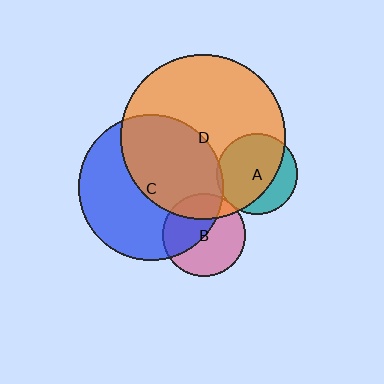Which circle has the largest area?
Circle D (orange).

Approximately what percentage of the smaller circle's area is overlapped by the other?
Approximately 45%.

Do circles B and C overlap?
Yes.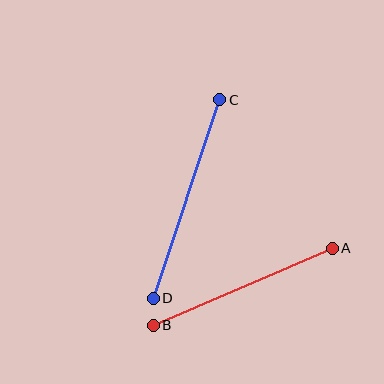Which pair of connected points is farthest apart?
Points C and D are farthest apart.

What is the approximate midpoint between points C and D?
The midpoint is at approximately (186, 199) pixels.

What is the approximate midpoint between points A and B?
The midpoint is at approximately (243, 287) pixels.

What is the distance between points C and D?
The distance is approximately 210 pixels.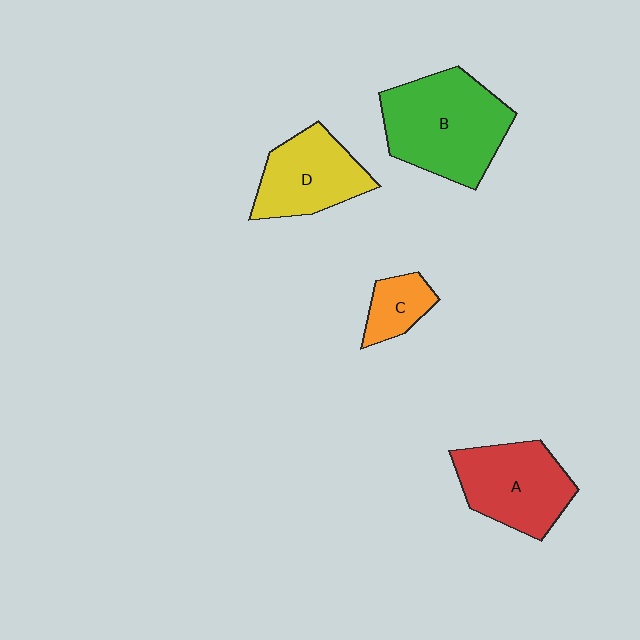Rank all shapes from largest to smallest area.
From largest to smallest: B (green), A (red), D (yellow), C (orange).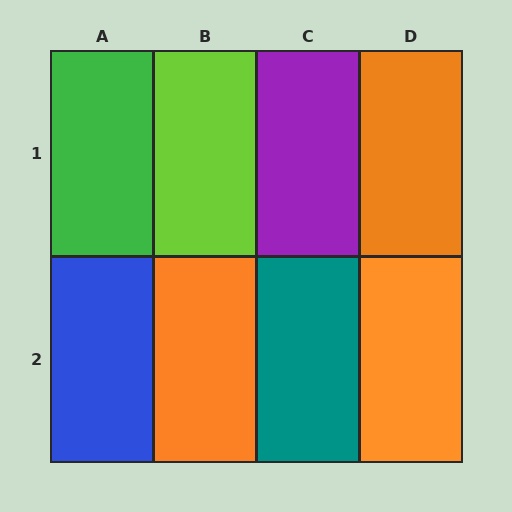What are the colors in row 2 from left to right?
Blue, orange, teal, orange.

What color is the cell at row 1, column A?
Green.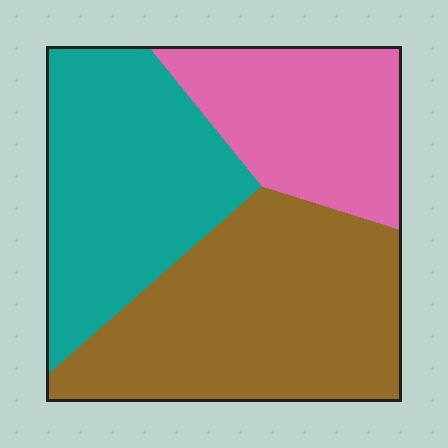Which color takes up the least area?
Pink, at roughly 25%.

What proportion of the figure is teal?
Teal covers 34% of the figure.